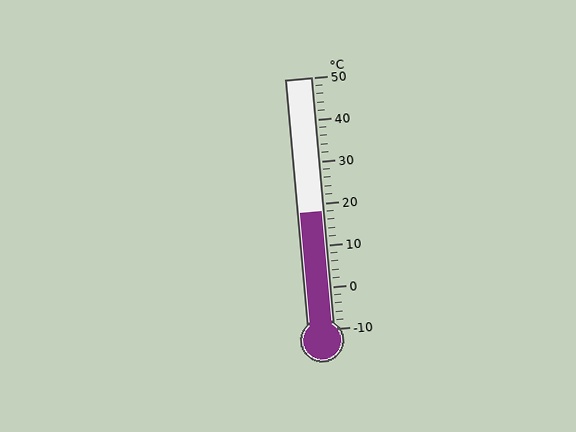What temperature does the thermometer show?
The thermometer shows approximately 18°C.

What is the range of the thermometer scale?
The thermometer scale ranges from -10°C to 50°C.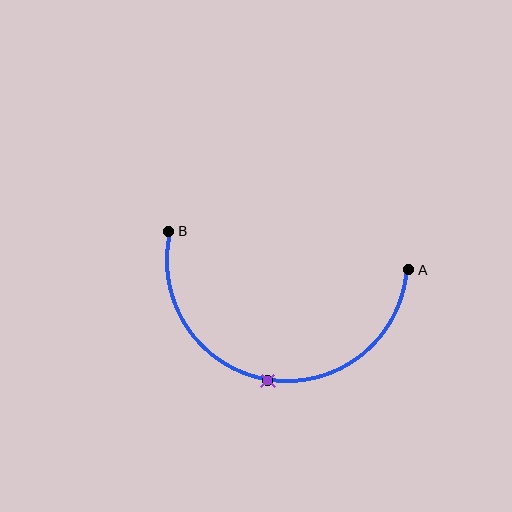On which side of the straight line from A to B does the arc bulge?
The arc bulges below the straight line connecting A and B.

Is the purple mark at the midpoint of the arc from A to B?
Yes. The purple mark lies on the arc at equal arc-length from both A and B — it is the arc midpoint.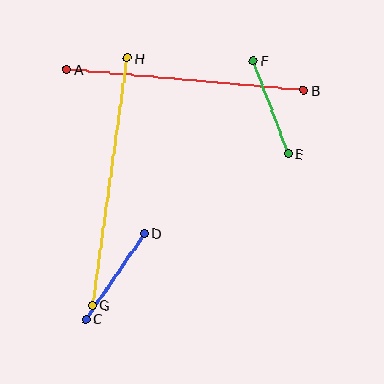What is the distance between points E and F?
The distance is approximately 100 pixels.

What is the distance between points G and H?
The distance is approximately 250 pixels.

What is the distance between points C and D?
The distance is approximately 104 pixels.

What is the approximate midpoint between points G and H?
The midpoint is at approximately (110, 182) pixels.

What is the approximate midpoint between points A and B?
The midpoint is at approximately (185, 80) pixels.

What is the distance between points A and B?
The distance is approximately 238 pixels.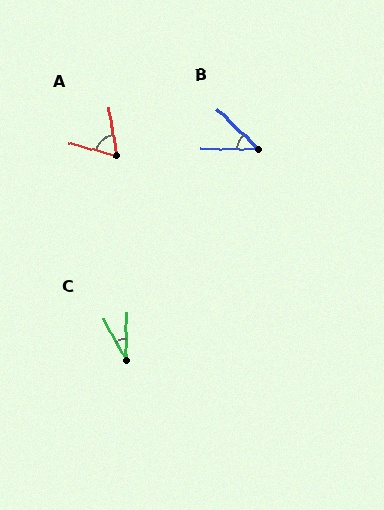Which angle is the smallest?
C, at approximately 28 degrees.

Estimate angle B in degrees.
Approximately 44 degrees.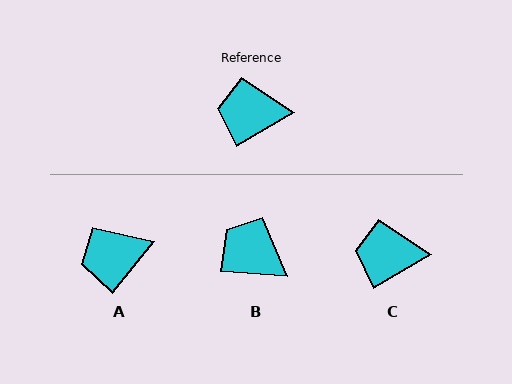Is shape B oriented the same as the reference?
No, it is off by about 34 degrees.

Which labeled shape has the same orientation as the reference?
C.